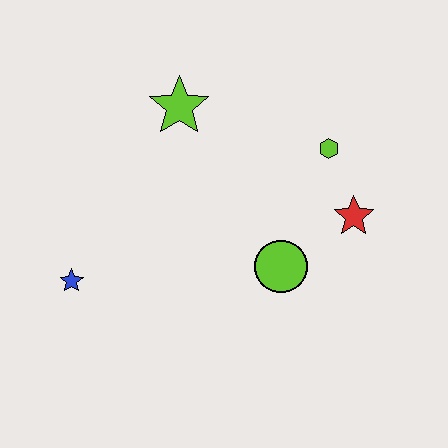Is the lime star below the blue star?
No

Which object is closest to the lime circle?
The red star is closest to the lime circle.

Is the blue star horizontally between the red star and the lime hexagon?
No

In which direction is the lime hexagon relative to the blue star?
The lime hexagon is to the right of the blue star.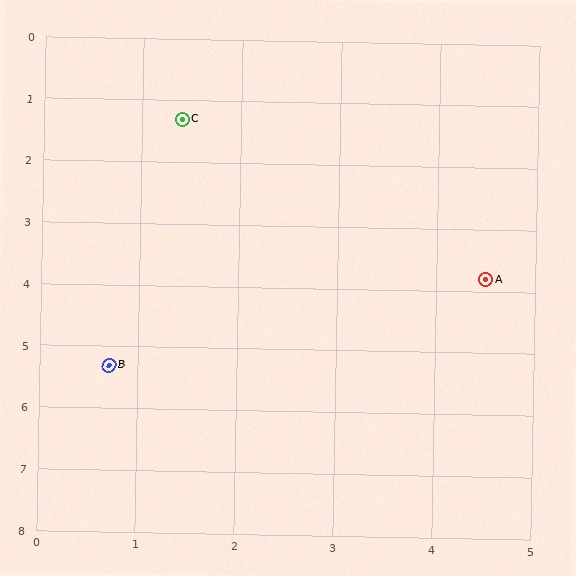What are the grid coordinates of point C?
Point C is at approximately (1.4, 1.3).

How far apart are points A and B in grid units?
Points A and B are about 4.1 grid units apart.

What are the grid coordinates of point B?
Point B is at approximately (0.7, 5.3).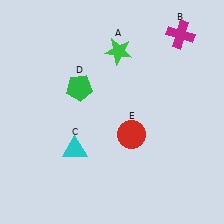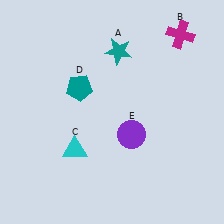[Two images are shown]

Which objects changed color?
A changed from green to teal. D changed from green to teal. E changed from red to purple.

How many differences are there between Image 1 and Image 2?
There are 3 differences between the two images.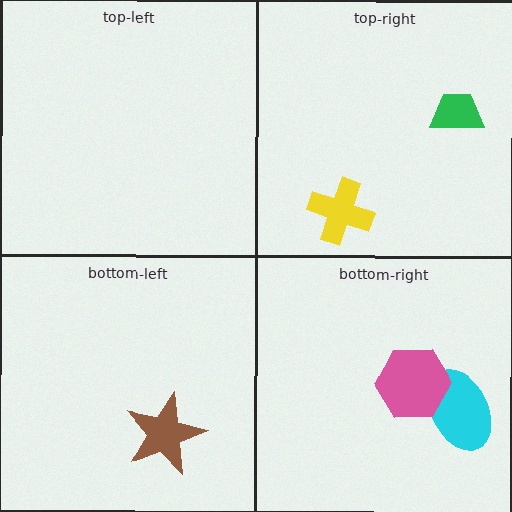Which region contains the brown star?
The bottom-left region.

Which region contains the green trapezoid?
The top-right region.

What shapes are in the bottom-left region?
The brown star.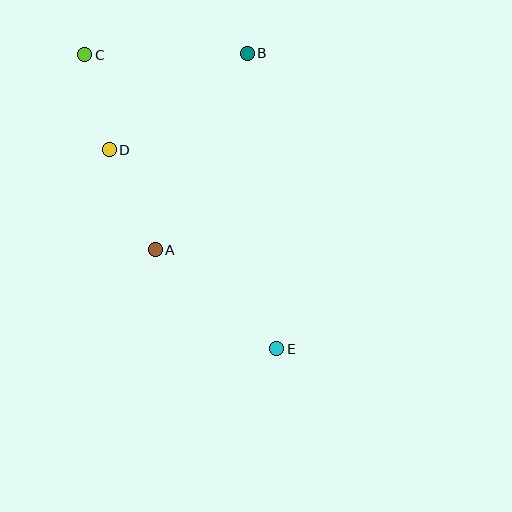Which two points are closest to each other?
Points C and D are closest to each other.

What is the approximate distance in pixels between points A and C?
The distance between A and C is approximately 207 pixels.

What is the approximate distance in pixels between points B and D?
The distance between B and D is approximately 169 pixels.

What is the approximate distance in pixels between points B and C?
The distance between B and C is approximately 163 pixels.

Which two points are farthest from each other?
Points C and E are farthest from each other.